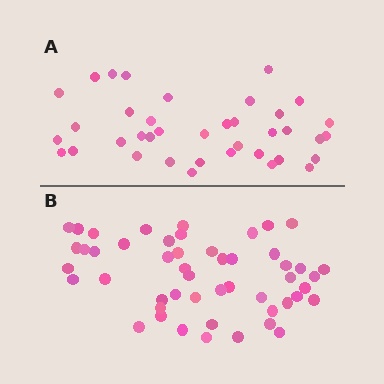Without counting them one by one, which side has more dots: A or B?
Region B (the bottom region) has more dots.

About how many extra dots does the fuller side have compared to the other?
Region B has roughly 12 or so more dots than region A.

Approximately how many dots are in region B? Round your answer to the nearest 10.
About 50 dots.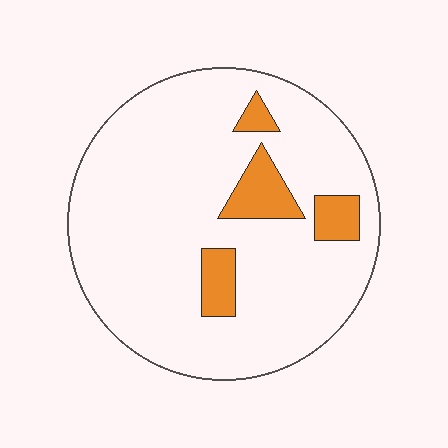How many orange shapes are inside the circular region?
4.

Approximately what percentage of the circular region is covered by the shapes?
Approximately 10%.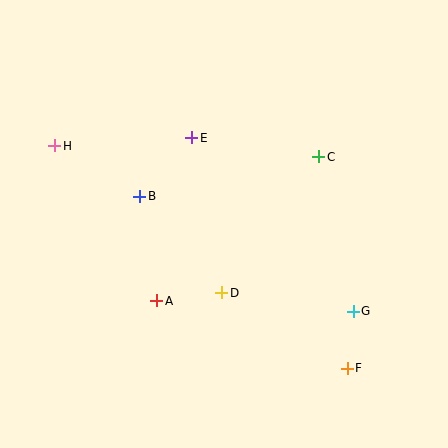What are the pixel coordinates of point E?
Point E is at (192, 138).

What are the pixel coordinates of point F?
Point F is at (347, 368).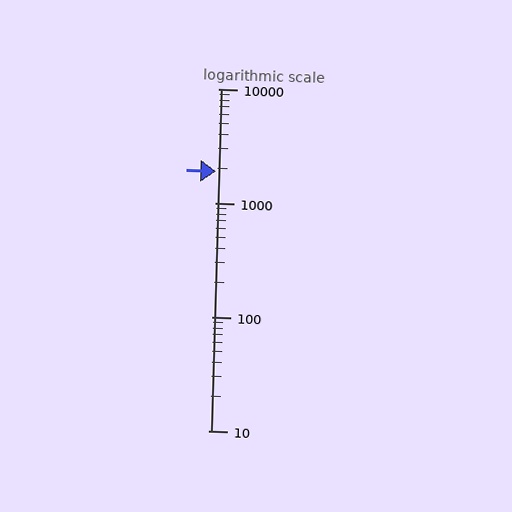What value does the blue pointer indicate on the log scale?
The pointer indicates approximately 1900.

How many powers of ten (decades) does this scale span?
The scale spans 3 decades, from 10 to 10000.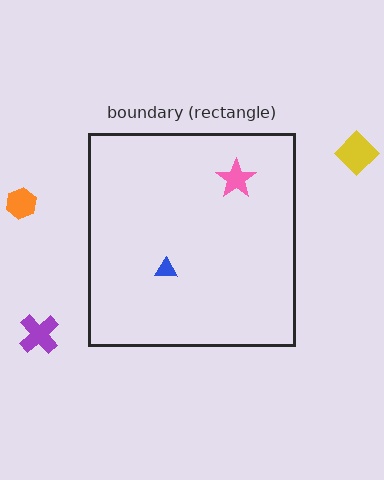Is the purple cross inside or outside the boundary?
Outside.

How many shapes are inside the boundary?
2 inside, 3 outside.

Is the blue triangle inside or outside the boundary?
Inside.